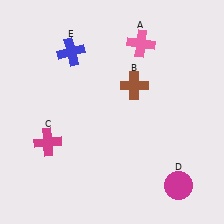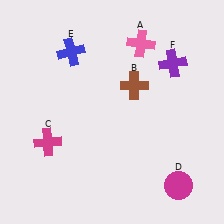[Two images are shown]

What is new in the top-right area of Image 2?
A purple cross (F) was added in the top-right area of Image 2.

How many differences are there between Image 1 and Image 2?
There is 1 difference between the two images.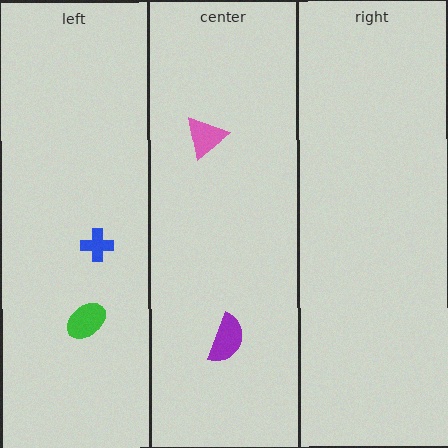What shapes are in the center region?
The purple semicircle, the pink triangle.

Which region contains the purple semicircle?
The center region.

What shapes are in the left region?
The green ellipse, the blue cross.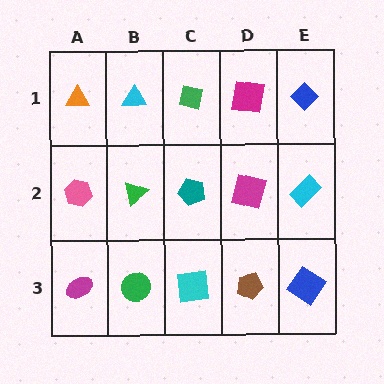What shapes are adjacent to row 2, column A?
An orange triangle (row 1, column A), a magenta ellipse (row 3, column A), a green triangle (row 2, column B).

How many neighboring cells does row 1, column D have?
3.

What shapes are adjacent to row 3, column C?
A teal pentagon (row 2, column C), a green circle (row 3, column B), a brown pentagon (row 3, column D).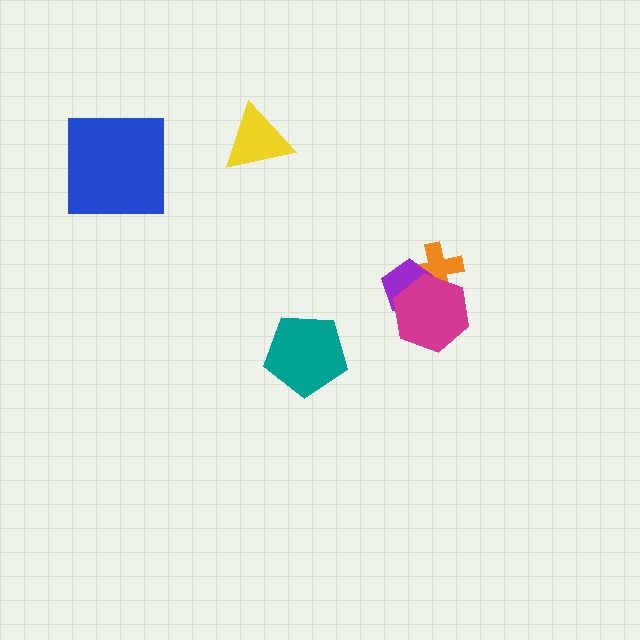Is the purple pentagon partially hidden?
Yes, it is partially covered by another shape.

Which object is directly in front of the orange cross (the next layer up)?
The purple pentagon is directly in front of the orange cross.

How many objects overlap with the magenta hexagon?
2 objects overlap with the magenta hexagon.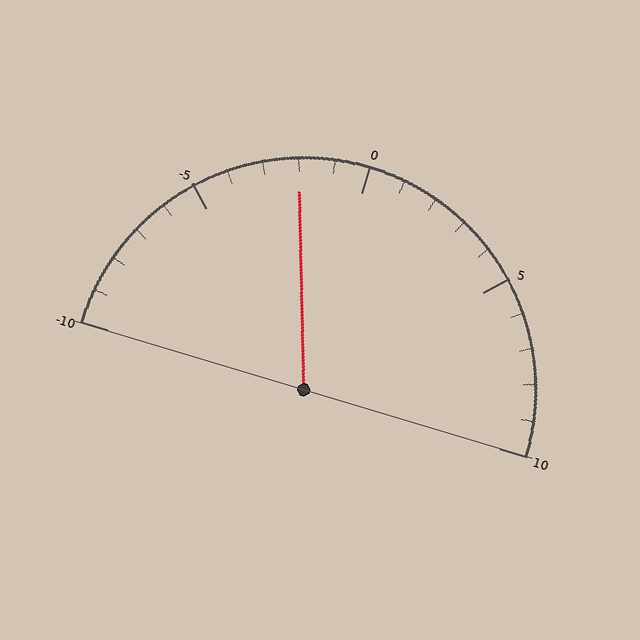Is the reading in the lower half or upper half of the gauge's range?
The reading is in the lower half of the range (-10 to 10).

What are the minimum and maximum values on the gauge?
The gauge ranges from -10 to 10.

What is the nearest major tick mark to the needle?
The nearest major tick mark is 0.